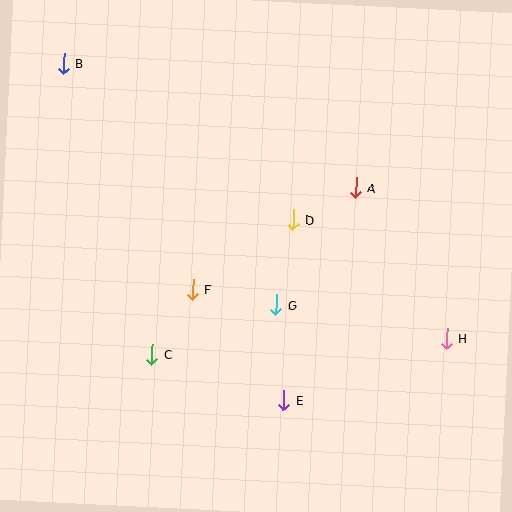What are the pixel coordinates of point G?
Point G is at (276, 305).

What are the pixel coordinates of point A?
Point A is at (356, 188).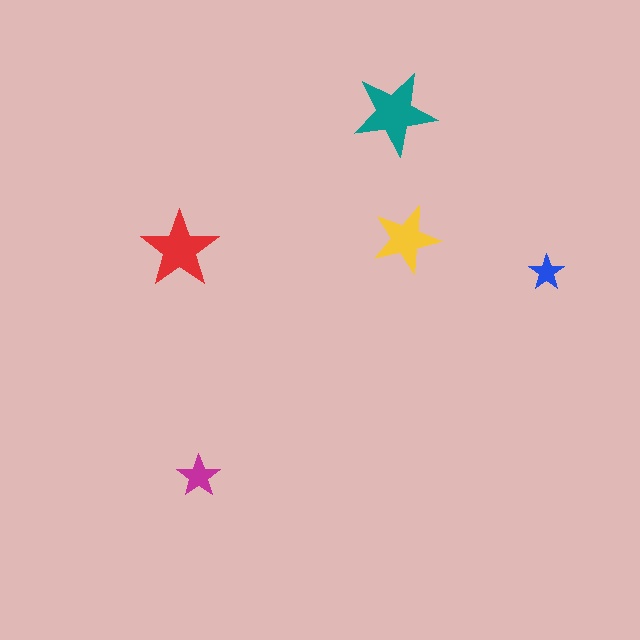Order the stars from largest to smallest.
the teal one, the red one, the yellow one, the magenta one, the blue one.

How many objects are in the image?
There are 5 objects in the image.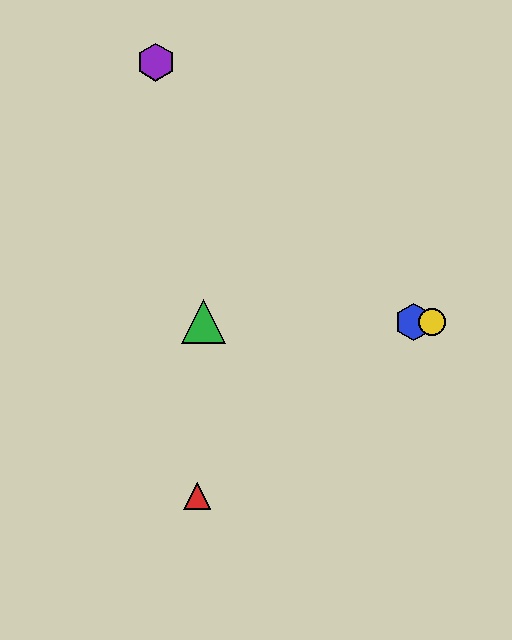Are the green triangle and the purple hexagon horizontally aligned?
No, the green triangle is at y≈322 and the purple hexagon is at y≈62.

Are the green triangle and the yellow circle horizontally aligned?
Yes, both are at y≈322.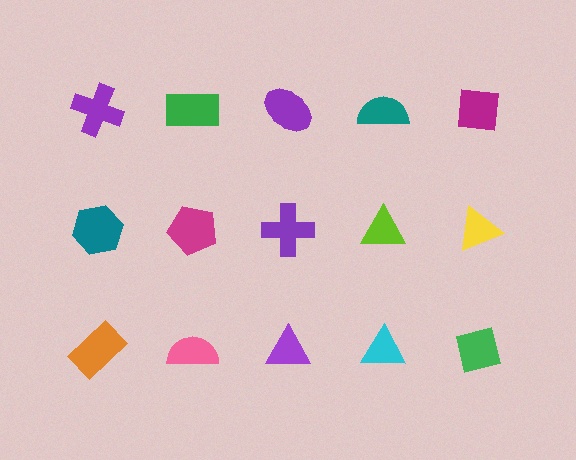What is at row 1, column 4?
A teal semicircle.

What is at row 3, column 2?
A pink semicircle.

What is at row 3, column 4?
A cyan triangle.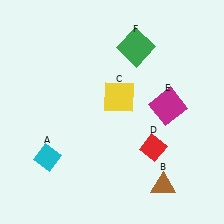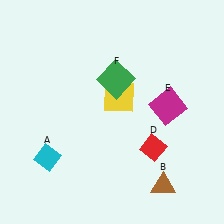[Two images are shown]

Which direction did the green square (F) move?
The green square (F) moved down.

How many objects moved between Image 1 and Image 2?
1 object moved between the two images.